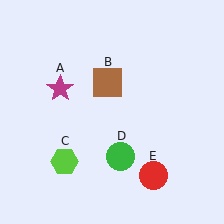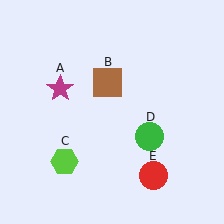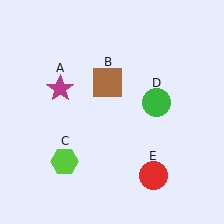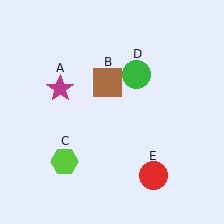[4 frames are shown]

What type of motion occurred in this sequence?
The green circle (object D) rotated counterclockwise around the center of the scene.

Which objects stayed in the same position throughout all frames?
Magenta star (object A) and brown square (object B) and lime hexagon (object C) and red circle (object E) remained stationary.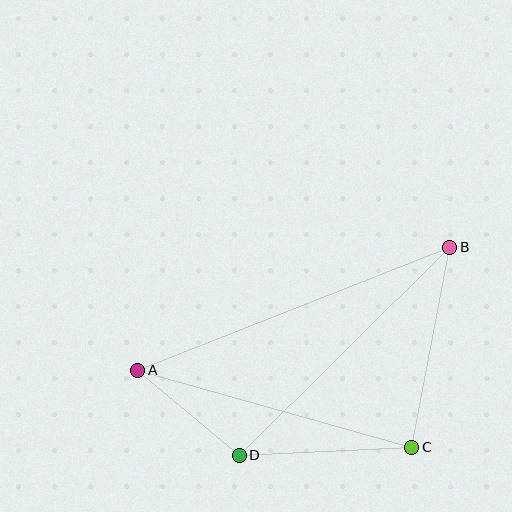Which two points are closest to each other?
Points A and D are closest to each other.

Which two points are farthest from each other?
Points A and B are farthest from each other.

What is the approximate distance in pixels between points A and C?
The distance between A and C is approximately 285 pixels.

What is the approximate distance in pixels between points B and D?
The distance between B and D is approximately 296 pixels.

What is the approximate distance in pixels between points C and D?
The distance between C and D is approximately 173 pixels.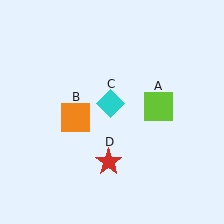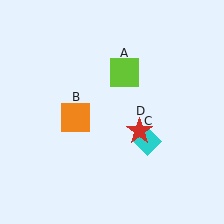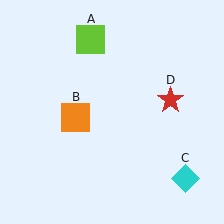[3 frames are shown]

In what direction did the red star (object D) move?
The red star (object D) moved up and to the right.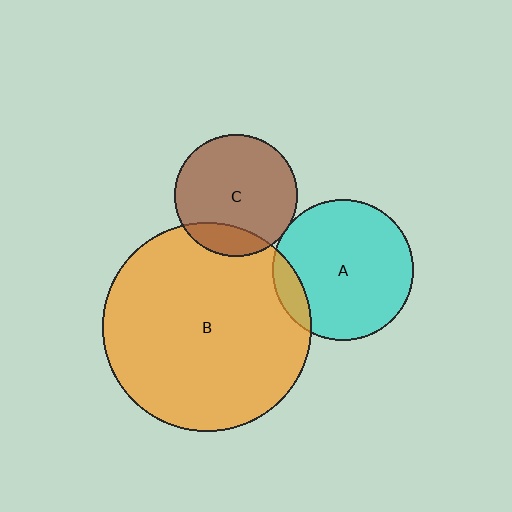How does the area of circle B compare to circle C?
Approximately 2.9 times.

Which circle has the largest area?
Circle B (orange).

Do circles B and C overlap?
Yes.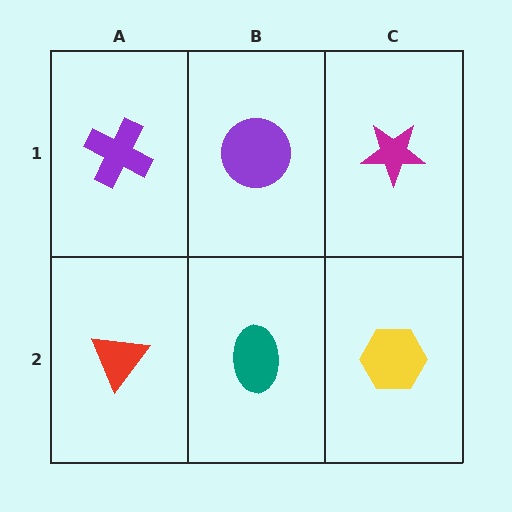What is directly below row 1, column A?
A red triangle.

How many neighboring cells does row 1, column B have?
3.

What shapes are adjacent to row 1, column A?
A red triangle (row 2, column A), a purple circle (row 1, column B).